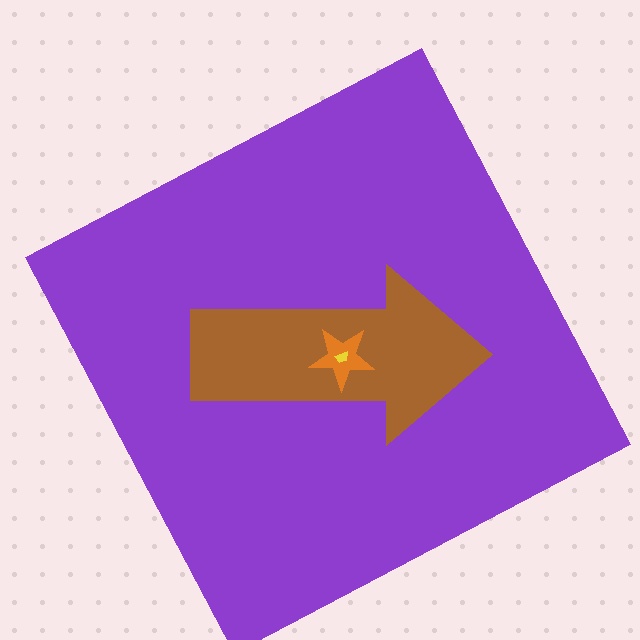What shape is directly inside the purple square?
The brown arrow.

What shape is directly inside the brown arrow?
The orange star.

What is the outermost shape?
The purple square.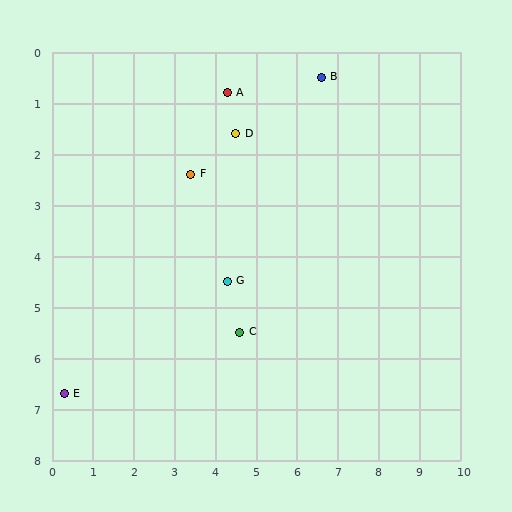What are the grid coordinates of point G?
Point G is at approximately (4.3, 4.5).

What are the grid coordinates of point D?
Point D is at approximately (4.5, 1.6).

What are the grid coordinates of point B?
Point B is at approximately (6.6, 0.5).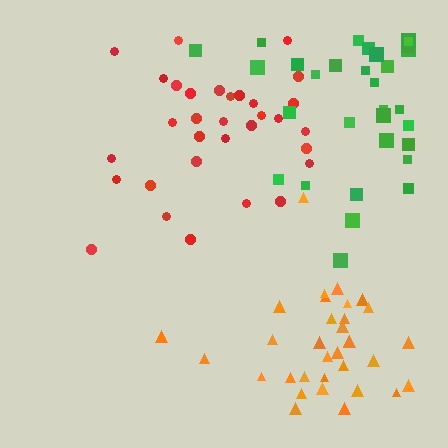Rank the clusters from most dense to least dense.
orange, green, red.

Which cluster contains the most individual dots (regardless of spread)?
Orange (33).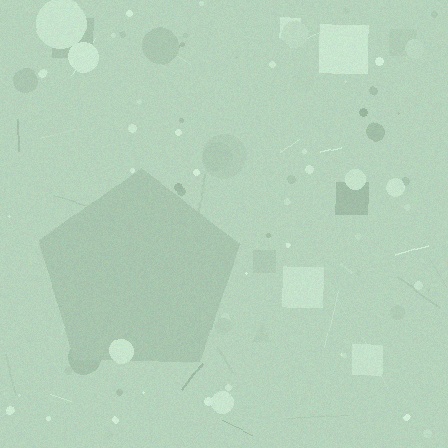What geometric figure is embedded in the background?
A pentagon is embedded in the background.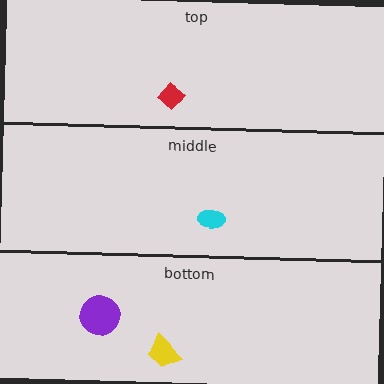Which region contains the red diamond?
The top region.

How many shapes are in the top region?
1.